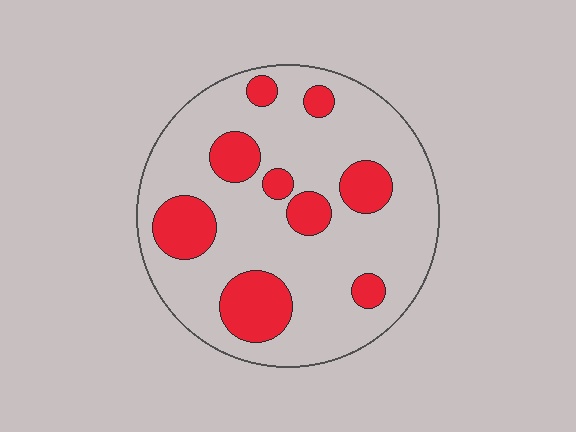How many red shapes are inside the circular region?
9.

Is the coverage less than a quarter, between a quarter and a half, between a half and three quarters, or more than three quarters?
Less than a quarter.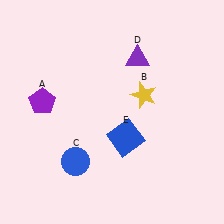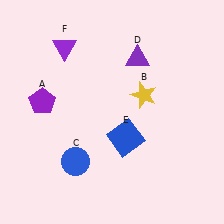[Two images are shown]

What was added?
A purple triangle (F) was added in Image 2.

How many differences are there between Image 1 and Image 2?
There is 1 difference between the two images.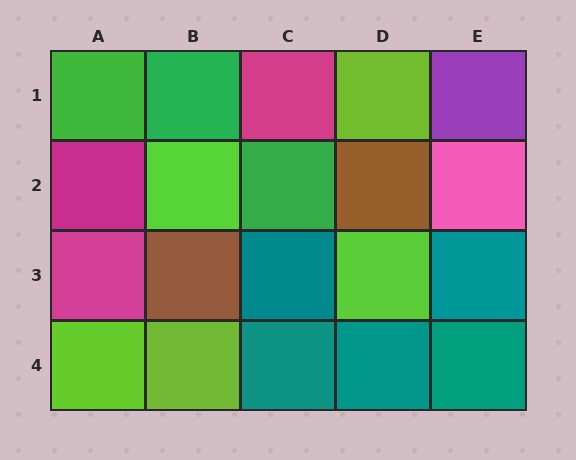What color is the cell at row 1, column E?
Purple.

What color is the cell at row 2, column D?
Brown.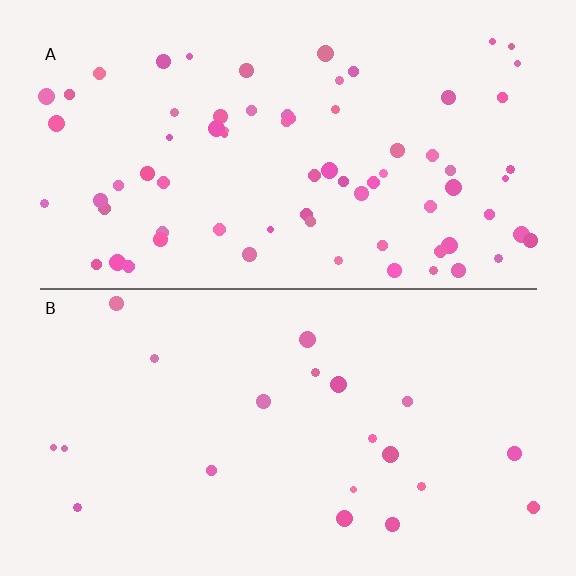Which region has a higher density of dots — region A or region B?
A (the top).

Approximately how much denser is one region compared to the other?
Approximately 3.4× — region A over region B.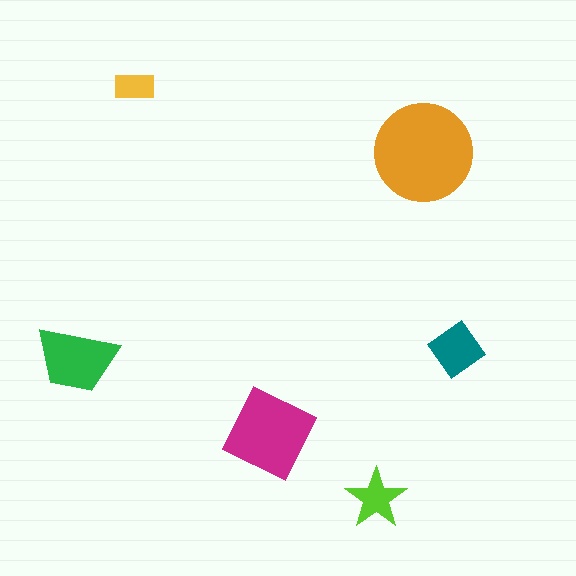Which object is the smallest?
The yellow rectangle.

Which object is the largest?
The orange circle.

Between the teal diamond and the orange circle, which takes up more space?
The orange circle.